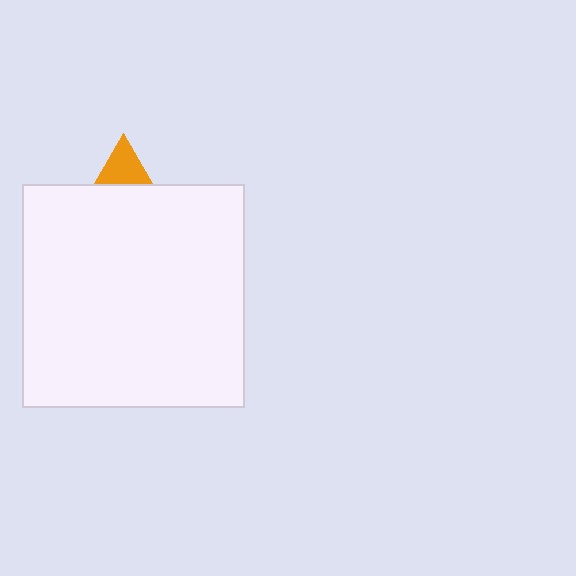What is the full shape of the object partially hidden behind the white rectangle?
The partially hidden object is an orange triangle.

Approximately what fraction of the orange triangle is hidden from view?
Roughly 74% of the orange triangle is hidden behind the white rectangle.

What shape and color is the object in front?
The object in front is a white rectangle.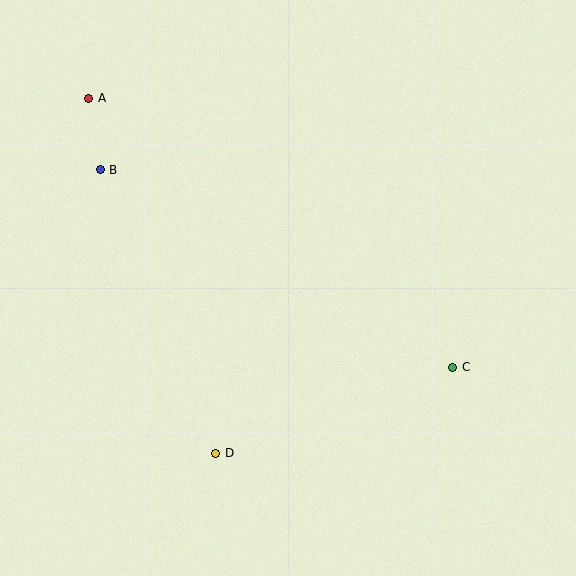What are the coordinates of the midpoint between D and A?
The midpoint between D and A is at (152, 276).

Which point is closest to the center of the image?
Point D at (216, 453) is closest to the center.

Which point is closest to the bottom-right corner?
Point C is closest to the bottom-right corner.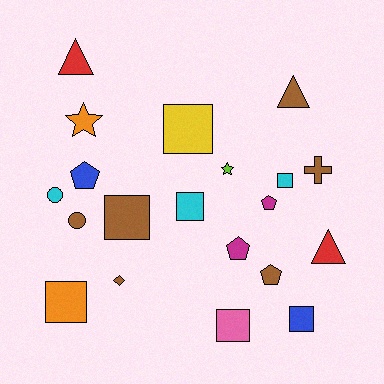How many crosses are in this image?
There is 1 cross.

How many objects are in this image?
There are 20 objects.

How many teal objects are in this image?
There are no teal objects.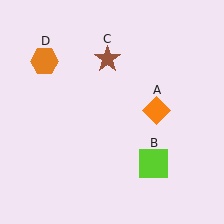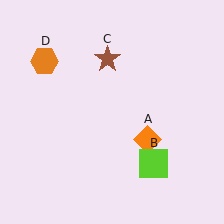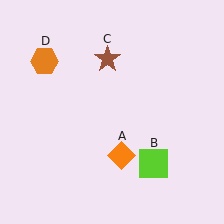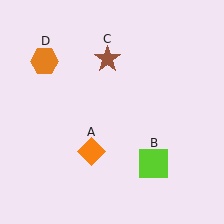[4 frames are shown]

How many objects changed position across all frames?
1 object changed position: orange diamond (object A).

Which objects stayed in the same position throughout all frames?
Lime square (object B) and brown star (object C) and orange hexagon (object D) remained stationary.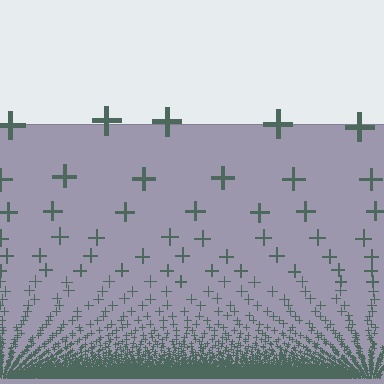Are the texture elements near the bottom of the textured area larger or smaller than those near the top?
Smaller. The gradient is inverted — elements near the bottom are smaller and denser.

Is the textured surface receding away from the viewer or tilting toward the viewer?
The surface appears to tilt toward the viewer. Texture elements get larger and sparser toward the top.